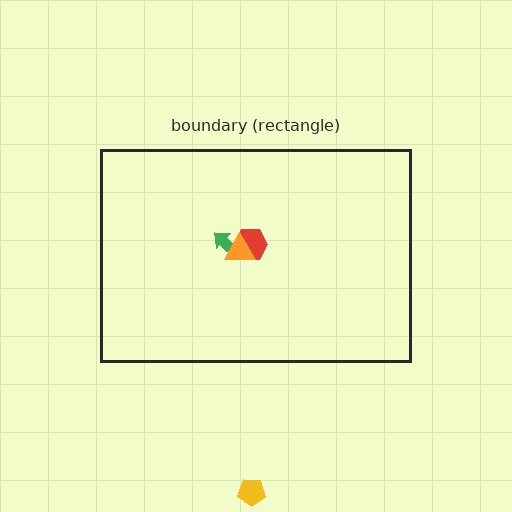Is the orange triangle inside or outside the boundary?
Inside.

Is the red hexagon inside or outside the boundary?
Inside.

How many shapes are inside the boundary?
3 inside, 1 outside.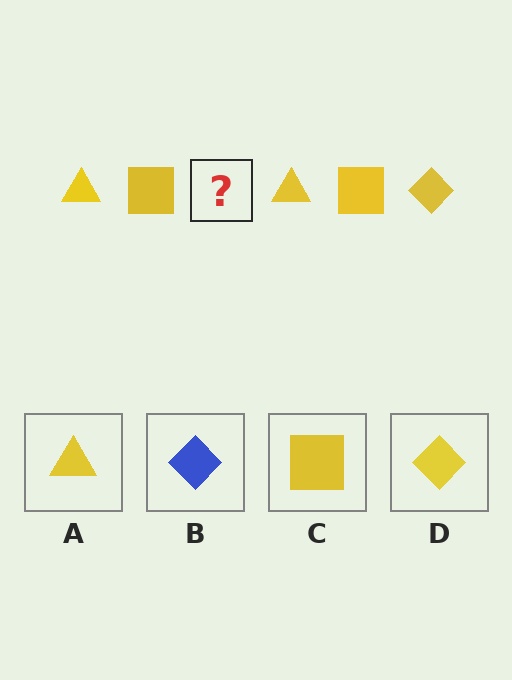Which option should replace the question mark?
Option D.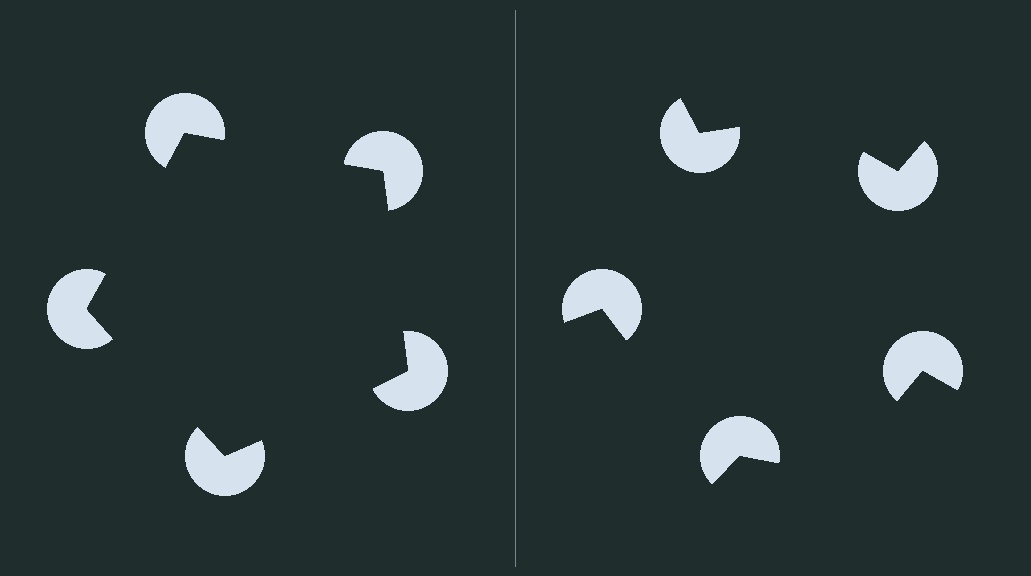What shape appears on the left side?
An illusory pentagon.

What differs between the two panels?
The pac-man discs are positioned identically on both sides; only the wedge orientations differ. On the left they align to a pentagon; on the right they are misaligned.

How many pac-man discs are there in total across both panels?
10 — 5 on each side.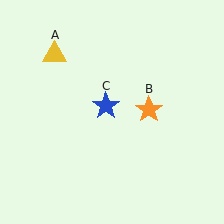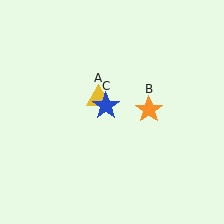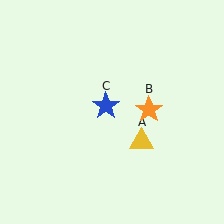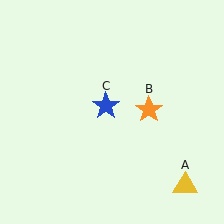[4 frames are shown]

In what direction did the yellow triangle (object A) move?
The yellow triangle (object A) moved down and to the right.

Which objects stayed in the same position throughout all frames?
Orange star (object B) and blue star (object C) remained stationary.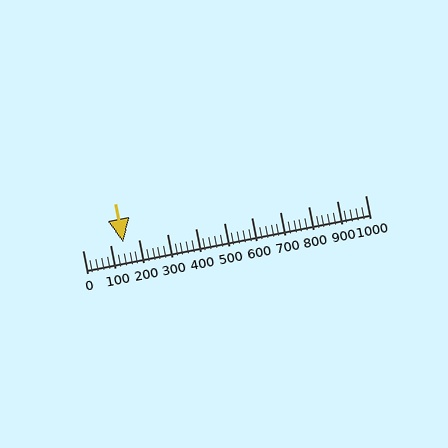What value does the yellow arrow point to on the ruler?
The yellow arrow points to approximately 144.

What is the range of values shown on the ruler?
The ruler shows values from 0 to 1000.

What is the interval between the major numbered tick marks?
The major tick marks are spaced 100 units apart.